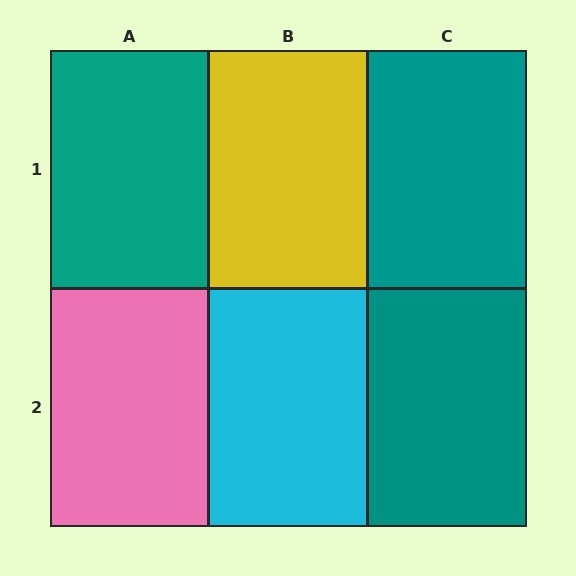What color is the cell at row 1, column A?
Teal.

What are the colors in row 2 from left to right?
Pink, cyan, teal.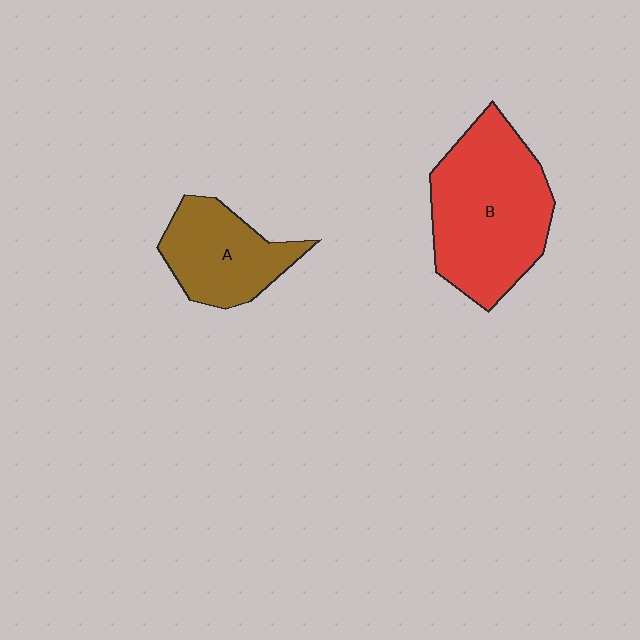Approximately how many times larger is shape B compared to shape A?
Approximately 1.7 times.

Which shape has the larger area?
Shape B (red).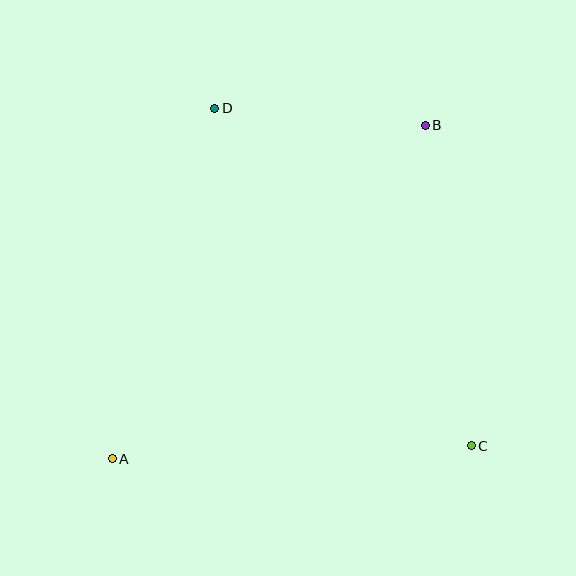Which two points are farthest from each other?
Points A and B are farthest from each other.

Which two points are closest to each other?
Points B and D are closest to each other.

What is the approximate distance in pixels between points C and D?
The distance between C and D is approximately 424 pixels.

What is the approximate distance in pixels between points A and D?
The distance between A and D is approximately 365 pixels.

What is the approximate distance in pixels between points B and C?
The distance between B and C is approximately 324 pixels.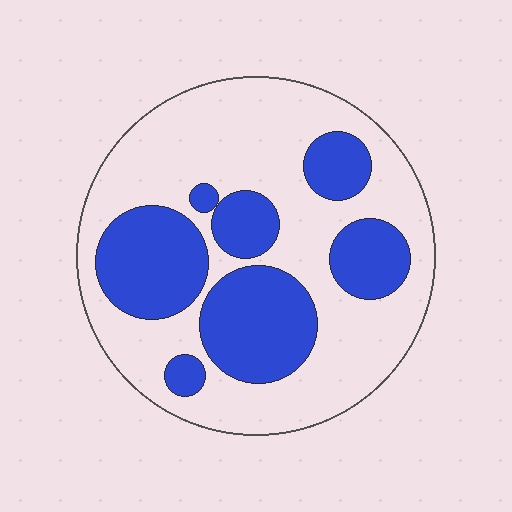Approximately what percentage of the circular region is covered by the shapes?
Approximately 35%.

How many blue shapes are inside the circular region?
7.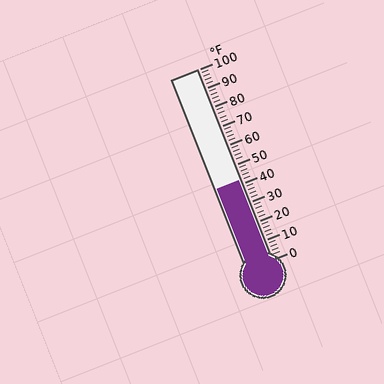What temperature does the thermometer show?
The thermometer shows approximately 42°F.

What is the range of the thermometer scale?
The thermometer scale ranges from 0°F to 100°F.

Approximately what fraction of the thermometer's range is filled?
The thermometer is filled to approximately 40% of its range.